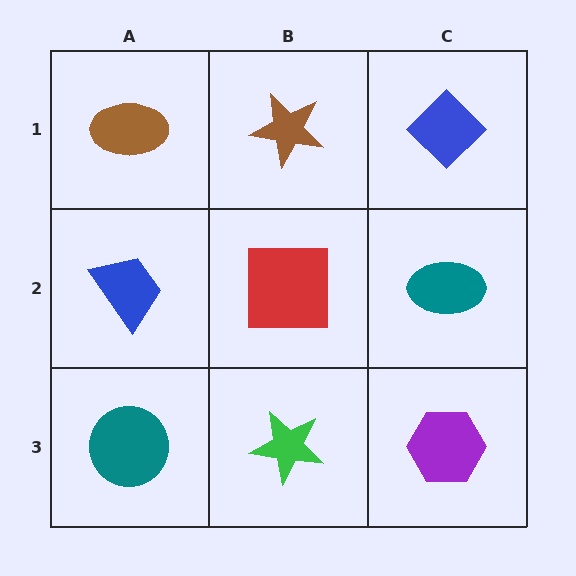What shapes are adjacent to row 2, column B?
A brown star (row 1, column B), a green star (row 3, column B), a blue trapezoid (row 2, column A), a teal ellipse (row 2, column C).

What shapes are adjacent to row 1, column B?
A red square (row 2, column B), a brown ellipse (row 1, column A), a blue diamond (row 1, column C).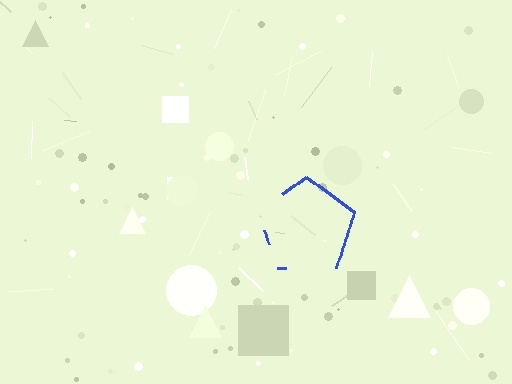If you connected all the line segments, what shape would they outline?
They would outline a pentagon.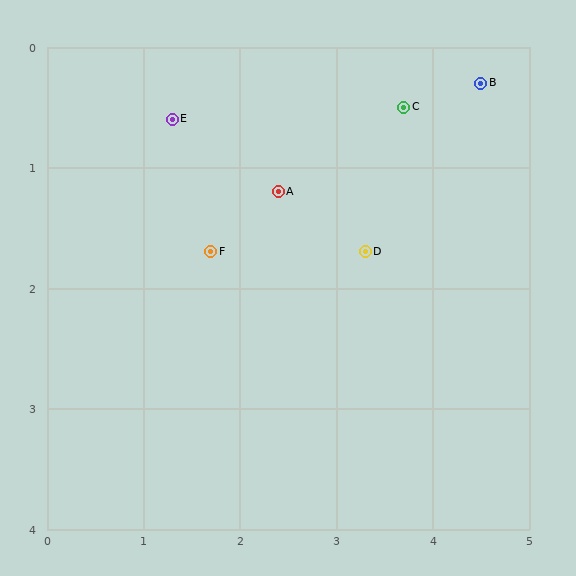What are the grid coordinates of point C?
Point C is at approximately (3.7, 0.5).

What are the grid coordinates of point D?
Point D is at approximately (3.3, 1.7).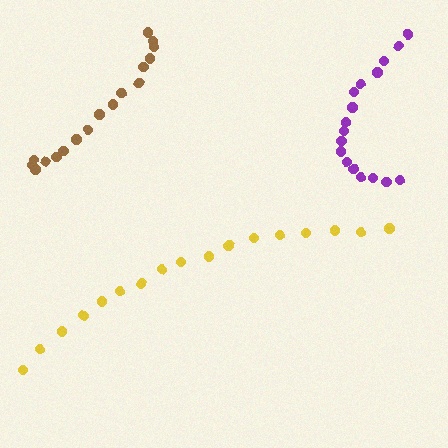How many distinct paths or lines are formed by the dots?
There are 3 distinct paths.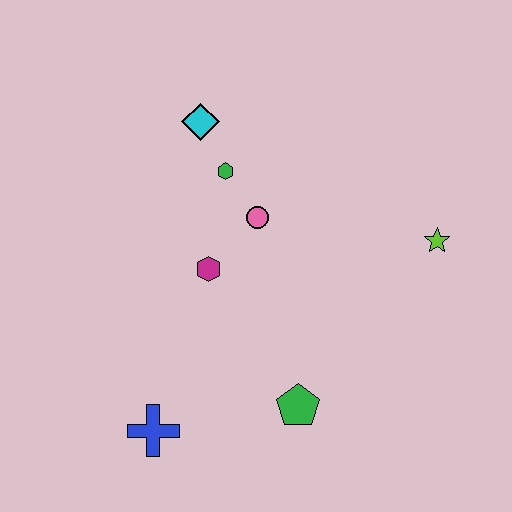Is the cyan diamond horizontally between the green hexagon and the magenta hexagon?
No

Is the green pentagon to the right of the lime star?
No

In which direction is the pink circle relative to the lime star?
The pink circle is to the left of the lime star.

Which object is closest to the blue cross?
The green pentagon is closest to the blue cross.